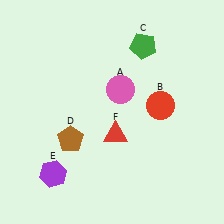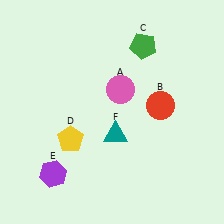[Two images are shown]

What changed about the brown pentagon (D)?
In Image 1, D is brown. In Image 2, it changed to yellow.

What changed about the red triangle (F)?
In Image 1, F is red. In Image 2, it changed to teal.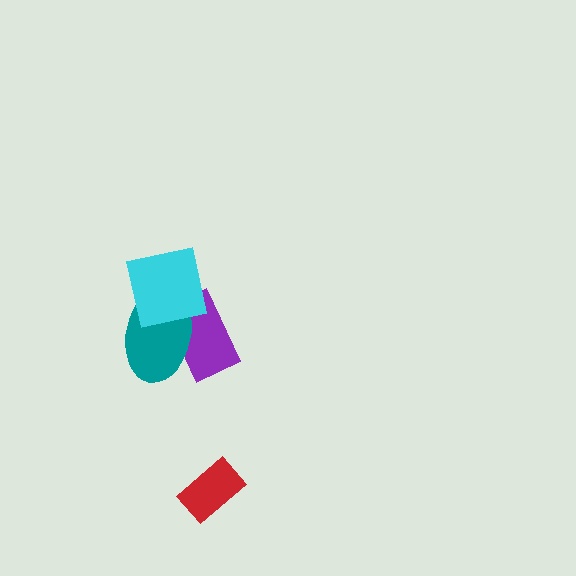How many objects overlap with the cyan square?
2 objects overlap with the cyan square.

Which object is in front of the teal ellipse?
The cyan square is in front of the teal ellipse.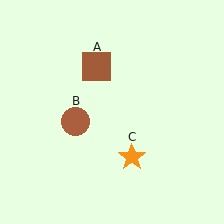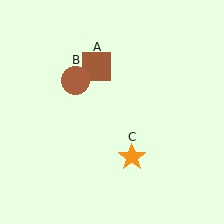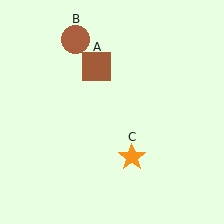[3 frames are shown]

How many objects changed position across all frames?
1 object changed position: brown circle (object B).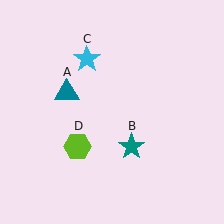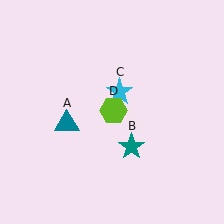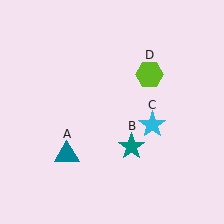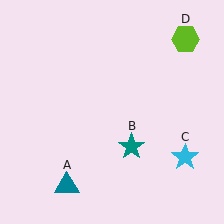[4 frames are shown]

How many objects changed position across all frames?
3 objects changed position: teal triangle (object A), cyan star (object C), lime hexagon (object D).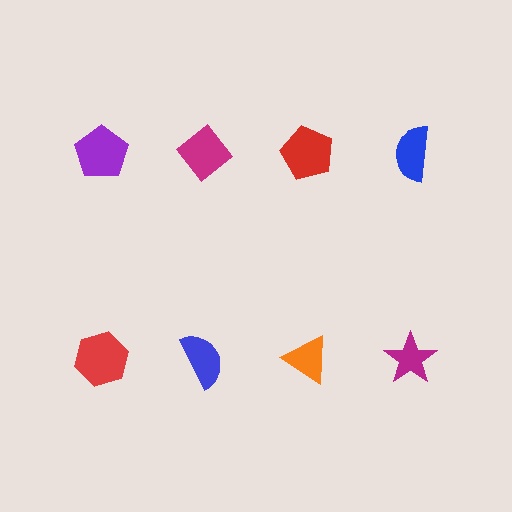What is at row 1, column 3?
A red pentagon.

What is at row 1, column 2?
A magenta diamond.